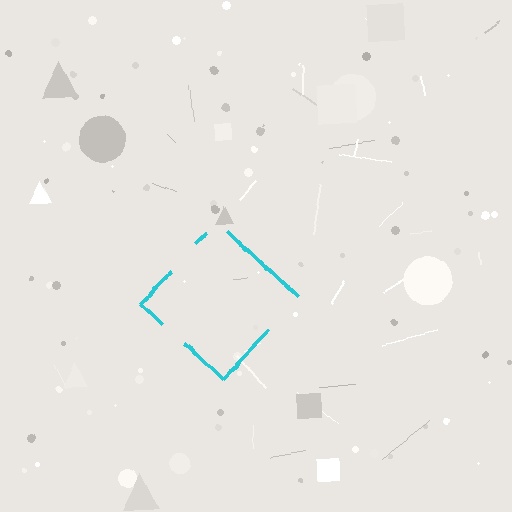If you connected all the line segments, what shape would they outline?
They would outline a diamond.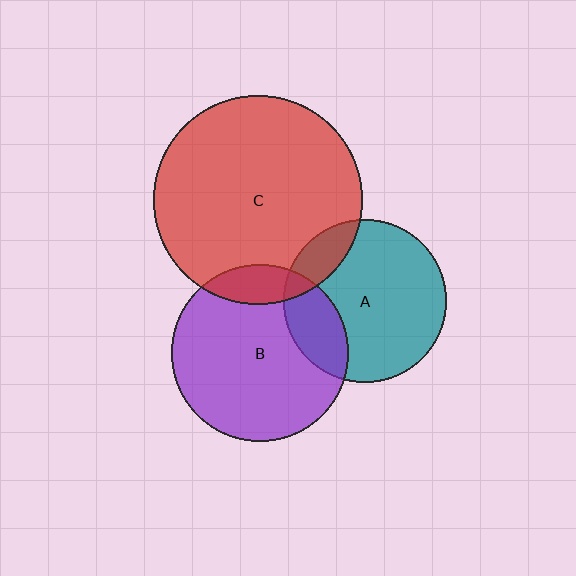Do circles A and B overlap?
Yes.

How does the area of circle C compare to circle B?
Approximately 1.4 times.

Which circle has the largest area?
Circle C (red).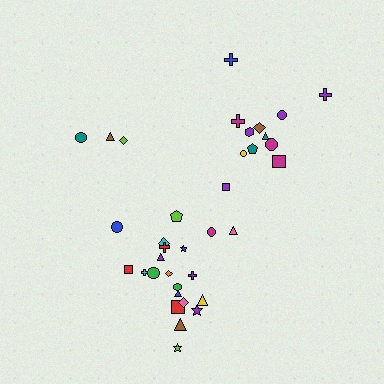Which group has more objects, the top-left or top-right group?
The top-right group.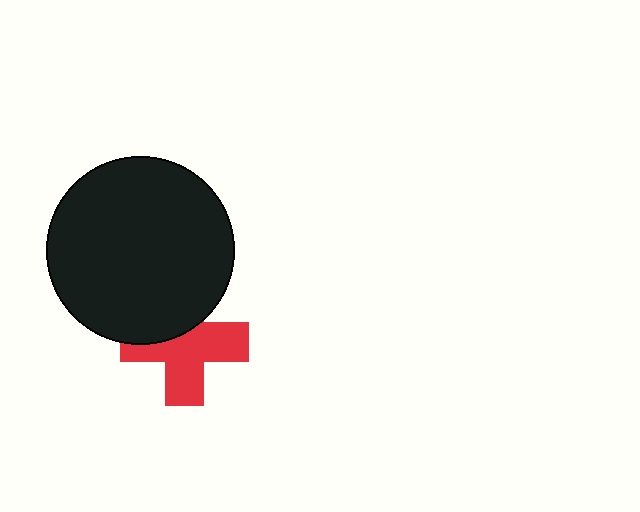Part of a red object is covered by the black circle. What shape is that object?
It is a cross.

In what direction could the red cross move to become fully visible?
The red cross could move down. That would shift it out from behind the black circle entirely.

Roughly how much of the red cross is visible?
About half of it is visible (roughly 63%).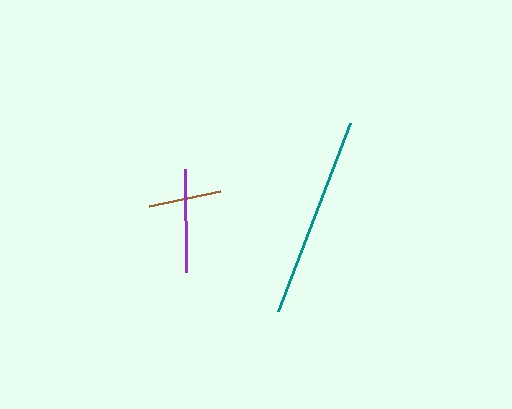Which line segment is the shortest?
The brown line is the shortest at approximately 73 pixels.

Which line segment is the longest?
The teal line is the longest at approximately 201 pixels.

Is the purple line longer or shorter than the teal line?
The teal line is longer than the purple line.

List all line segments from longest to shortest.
From longest to shortest: teal, purple, brown.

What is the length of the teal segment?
The teal segment is approximately 201 pixels long.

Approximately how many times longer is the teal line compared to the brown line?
The teal line is approximately 2.7 times the length of the brown line.